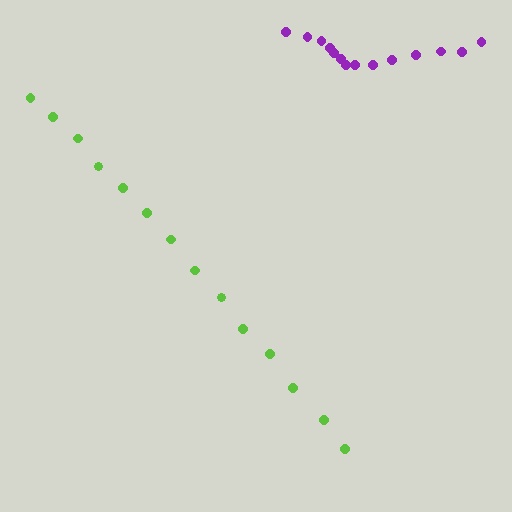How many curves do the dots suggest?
There are 2 distinct paths.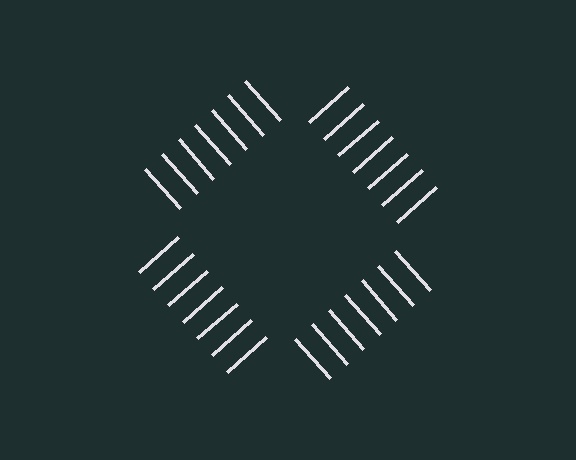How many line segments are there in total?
28 — 7 along each of the 4 edges.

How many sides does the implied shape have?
4 sides — the line-ends trace a square.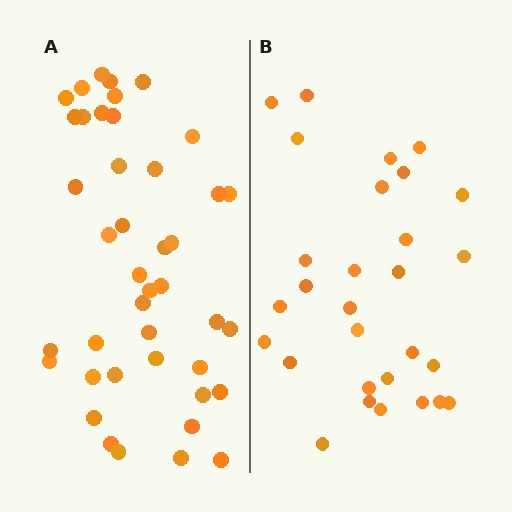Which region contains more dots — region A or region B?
Region A (the left region) has more dots.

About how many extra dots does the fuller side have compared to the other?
Region A has approximately 15 more dots than region B.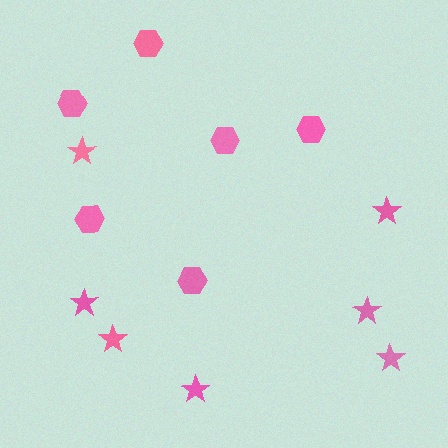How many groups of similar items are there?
There are 2 groups: one group of stars (7) and one group of hexagons (6).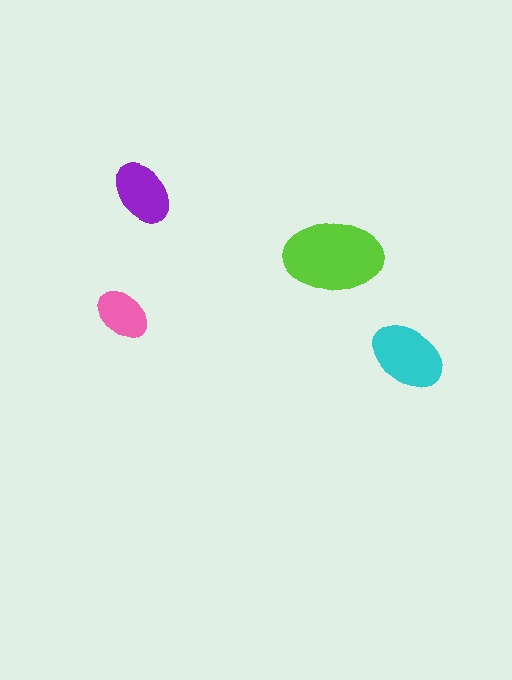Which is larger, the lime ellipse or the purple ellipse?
The lime one.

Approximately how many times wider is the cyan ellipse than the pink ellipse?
About 1.5 times wider.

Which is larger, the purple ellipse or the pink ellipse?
The purple one.